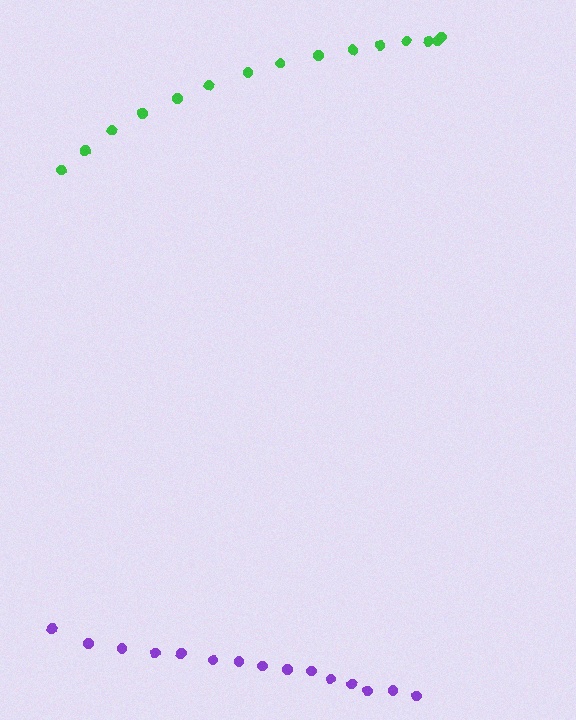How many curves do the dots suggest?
There are 2 distinct paths.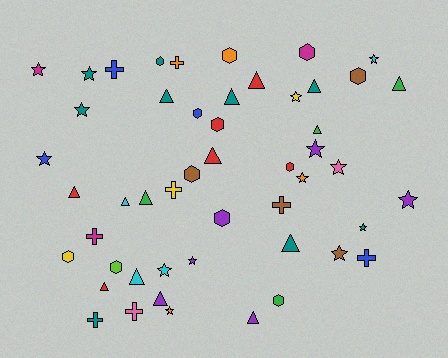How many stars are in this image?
There are 15 stars.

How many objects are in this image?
There are 50 objects.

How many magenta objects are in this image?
There are 3 magenta objects.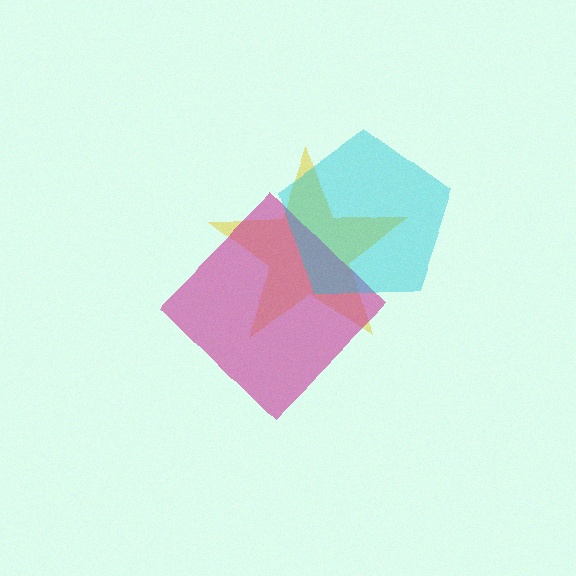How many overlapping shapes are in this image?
There are 3 overlapping shapes in the image.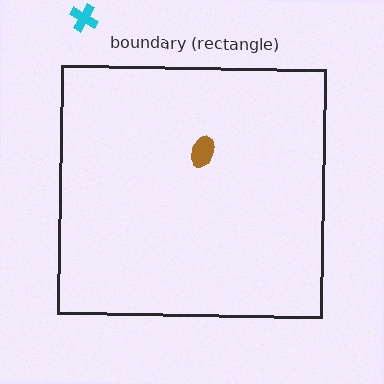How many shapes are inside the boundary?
1 inside, 1 outside.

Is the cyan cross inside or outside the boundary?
Outside.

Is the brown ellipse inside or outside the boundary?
Inside.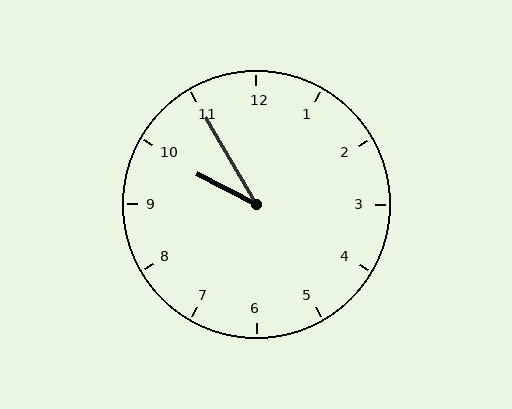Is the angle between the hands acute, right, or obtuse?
It is acute.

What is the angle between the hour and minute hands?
Approximately 32 degrees.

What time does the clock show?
9:55.